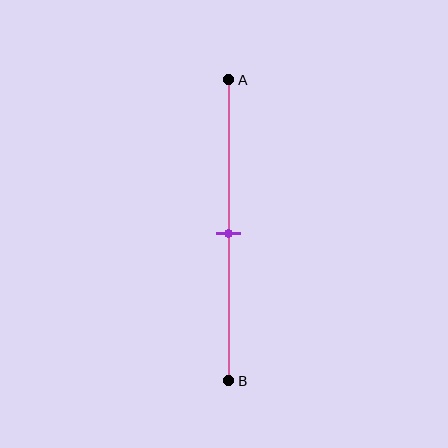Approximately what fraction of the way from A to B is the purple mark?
The purple mark is approximately 50% of the way from A to B.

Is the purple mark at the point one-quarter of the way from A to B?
No, the mark is at about 50% from A, not at the 25% one-quarter point.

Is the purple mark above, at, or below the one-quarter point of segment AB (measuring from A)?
The purple mark is below the one-quarter point of segment AB.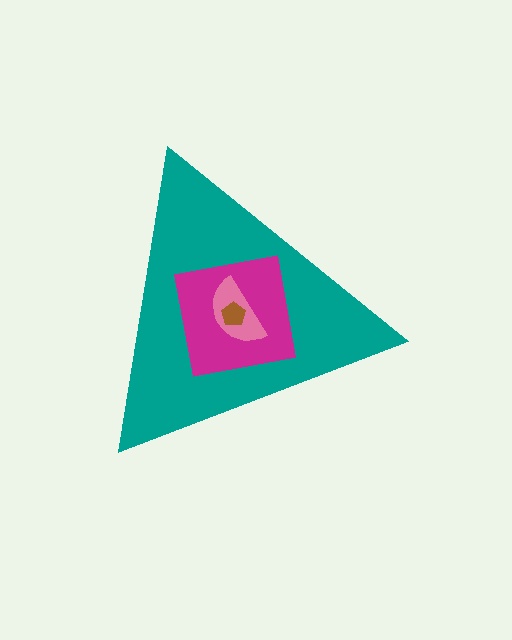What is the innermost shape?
The brown pentagon.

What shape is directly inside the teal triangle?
The magenta square.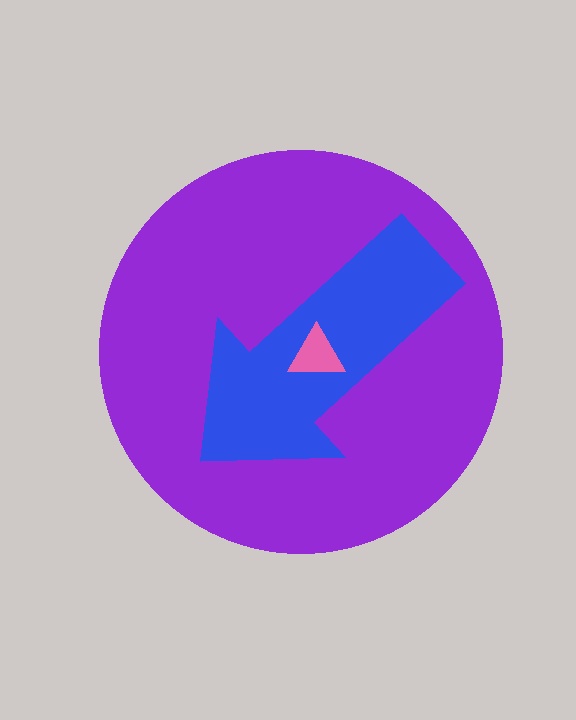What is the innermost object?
The pink triangle.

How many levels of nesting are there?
3.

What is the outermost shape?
The purple circle.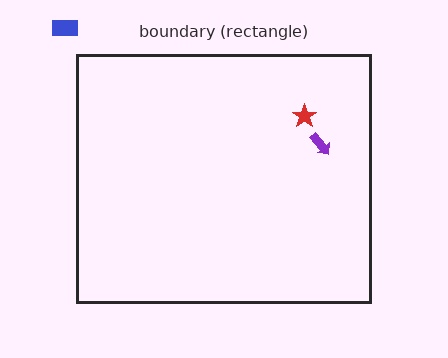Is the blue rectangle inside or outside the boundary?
Outside.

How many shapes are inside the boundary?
2 inside, 1 outside.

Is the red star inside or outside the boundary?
Inside.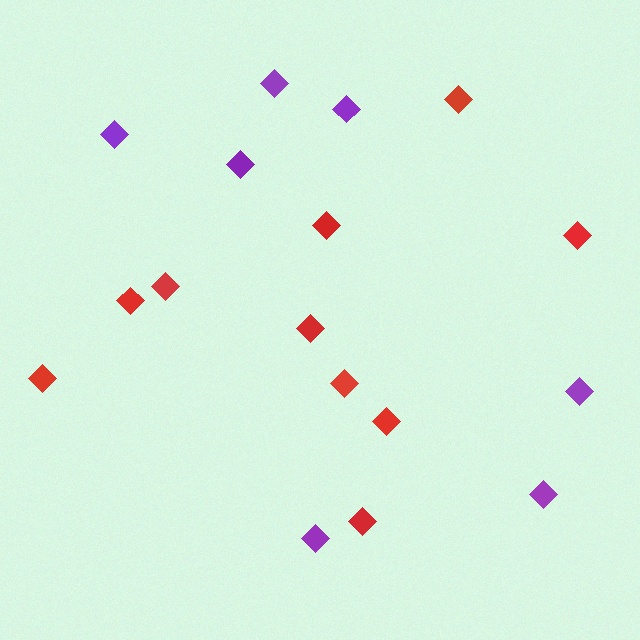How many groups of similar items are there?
There are 2 groups: one group of purple diamonds (7) and one group of red diamonds (10).